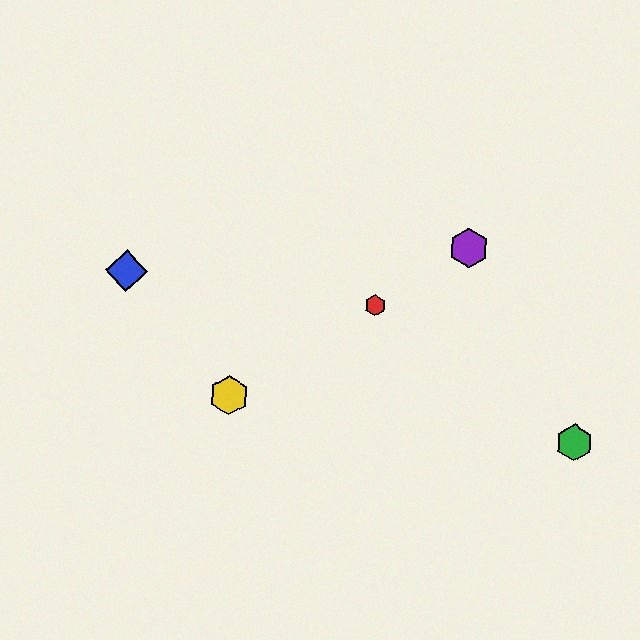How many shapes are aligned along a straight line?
3 shapes (the red hexagon, the yellow hexagon, the purple hexagon) are aligned along a straight line.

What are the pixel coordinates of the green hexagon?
The green hexagon is at (574, 443).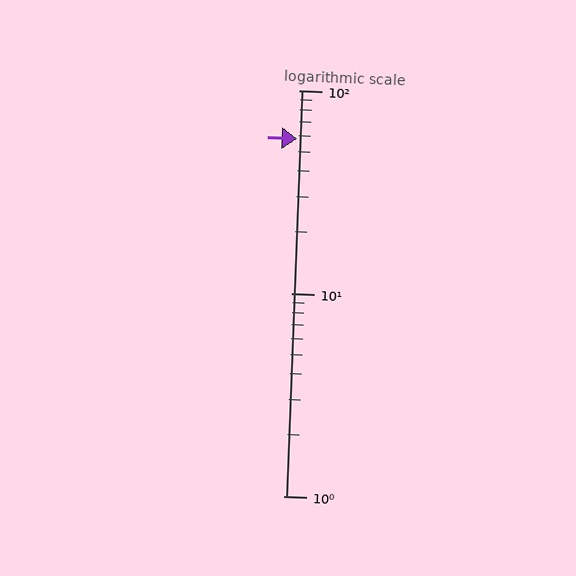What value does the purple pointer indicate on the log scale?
The pointer indicates approximately 58.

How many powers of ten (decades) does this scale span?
The scale spans 2 decades, from 1 to 100.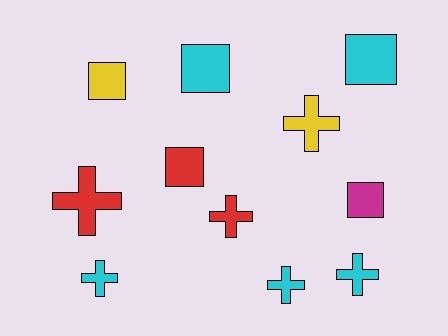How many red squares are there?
There is 1 red square.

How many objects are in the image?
There are 11 objects.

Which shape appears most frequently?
Cross, with 6 objects.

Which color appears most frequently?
Cyan, with 5 objects.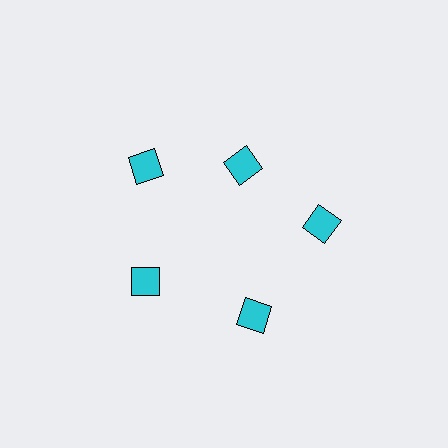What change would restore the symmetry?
The symmetry would be restored by moving it outward, back onto the ring so that all 5 squares sit at equal angles and equal distance from the center.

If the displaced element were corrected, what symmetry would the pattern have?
It would have 5-fold rotational symmetry — the pattern would map onto itself every 72 degrees.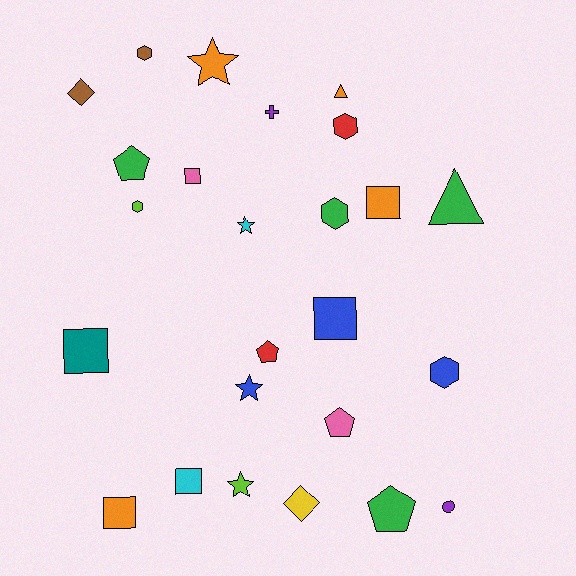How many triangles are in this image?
There are 2 triangles.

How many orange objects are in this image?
There are 4 orange objects.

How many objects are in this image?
There are 25 objects.